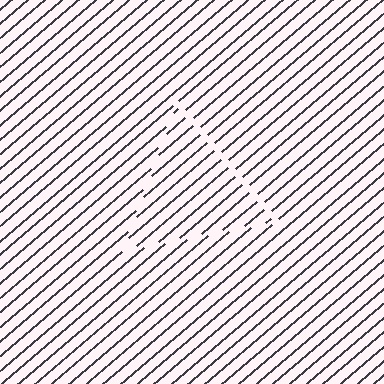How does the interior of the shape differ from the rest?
The interior of the shape contains the same grating, shifted by half a period — the contour is defined by the phase discontinuity where line-ends from the inner and outer gratings abut.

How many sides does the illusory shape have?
3 sides — the line-ends trace a triangle.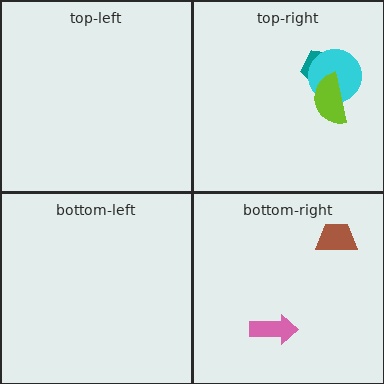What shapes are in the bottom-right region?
The brown trapezoid, the pink arrow.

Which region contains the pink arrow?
The bottom-right region.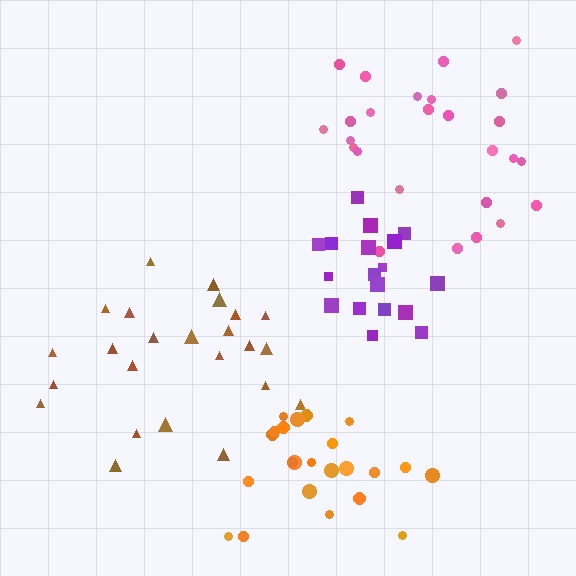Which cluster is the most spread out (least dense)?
Brown.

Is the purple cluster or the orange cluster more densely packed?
Purple.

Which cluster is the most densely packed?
Purple.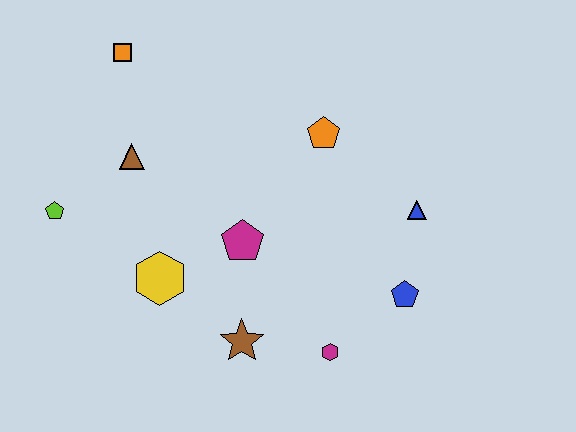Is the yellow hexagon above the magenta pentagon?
No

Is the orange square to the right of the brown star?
No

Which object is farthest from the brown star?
The orange square is farthest from the brown star.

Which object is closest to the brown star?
The magenta hexagon is closest to the brown star.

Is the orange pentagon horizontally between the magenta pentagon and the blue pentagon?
Yes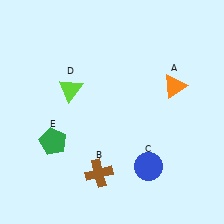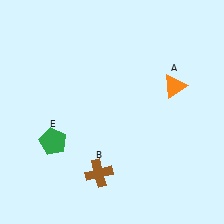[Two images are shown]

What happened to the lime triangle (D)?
The lime triangle (D) was removed in Image 2. It was in the top-left area of Image 1.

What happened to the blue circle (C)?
The blue circle (C) was removed in Image 2. It was in the bottom-right area of Image 1.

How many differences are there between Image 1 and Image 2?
There are 2 differences between the two images.